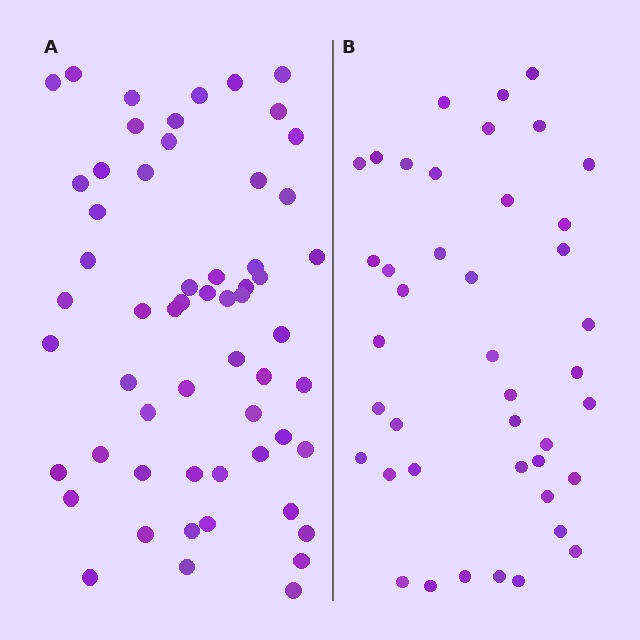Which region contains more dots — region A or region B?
Region A (the left region) has more dots.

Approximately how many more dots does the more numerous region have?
Region A has approximately 15 more dots than region B.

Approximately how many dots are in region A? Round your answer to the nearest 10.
About 60 dots. (The exact count is 58, which rounds to 60.)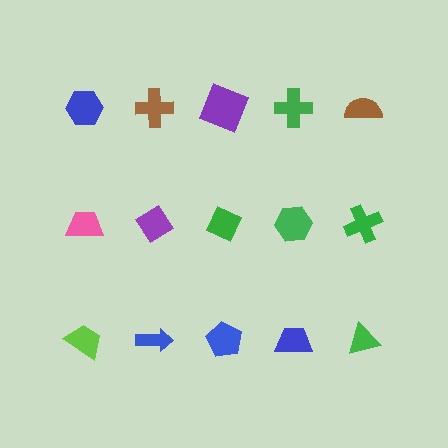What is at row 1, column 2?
A brown cross.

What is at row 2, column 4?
A green hexagon.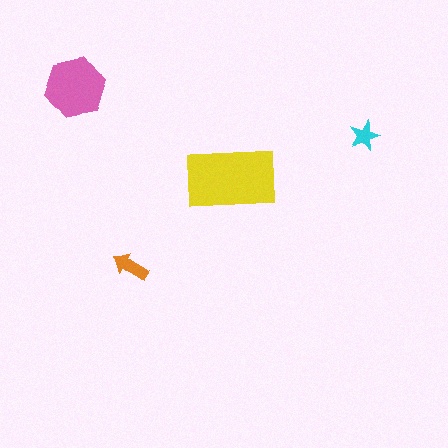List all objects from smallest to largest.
The cyan star, the orange arrow, the pink hexagon, the yellow rectangle.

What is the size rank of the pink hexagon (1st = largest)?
2nd.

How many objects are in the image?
There are 4 objects in the image.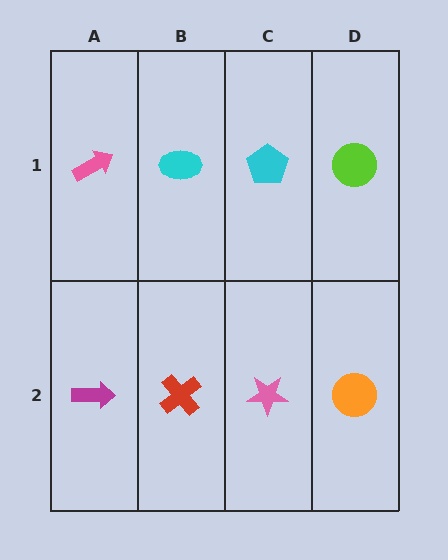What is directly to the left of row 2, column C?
A red cross.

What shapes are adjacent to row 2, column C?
A cyan pentagon (row 1, column C), a red cross (row 2, column B), an orange circle (row 2, column D).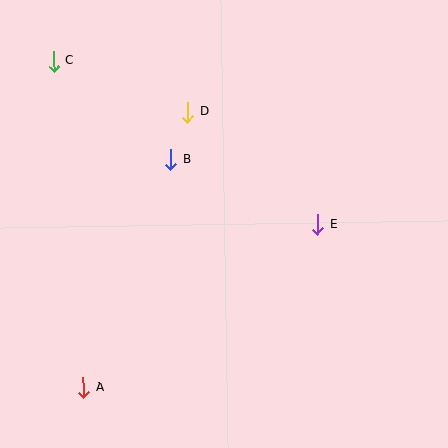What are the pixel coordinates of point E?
Point E is at (318, 224).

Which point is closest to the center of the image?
Point B at (171, 159) is closest to the center.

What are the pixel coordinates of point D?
Point D is at (188, 112).